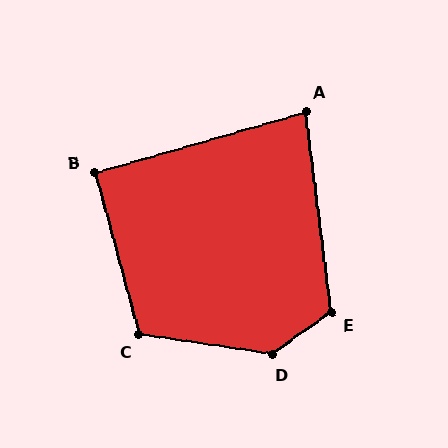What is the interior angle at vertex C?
Approximately 114 degrees (obtuse).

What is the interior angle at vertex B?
Approximately 91 degrees (approximately right).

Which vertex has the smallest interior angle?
A, at approximately 81 degrees.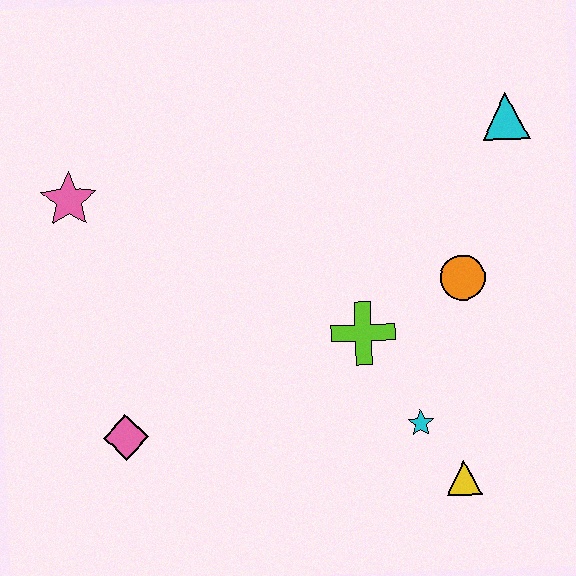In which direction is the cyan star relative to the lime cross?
The cyan star is below the lime cross.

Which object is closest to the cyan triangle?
The orange circle is closest to the cyan triangle.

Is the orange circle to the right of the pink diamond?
Yes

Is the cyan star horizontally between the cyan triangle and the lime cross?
Yes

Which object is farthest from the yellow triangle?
The pink star is farthest from the yellow triangle.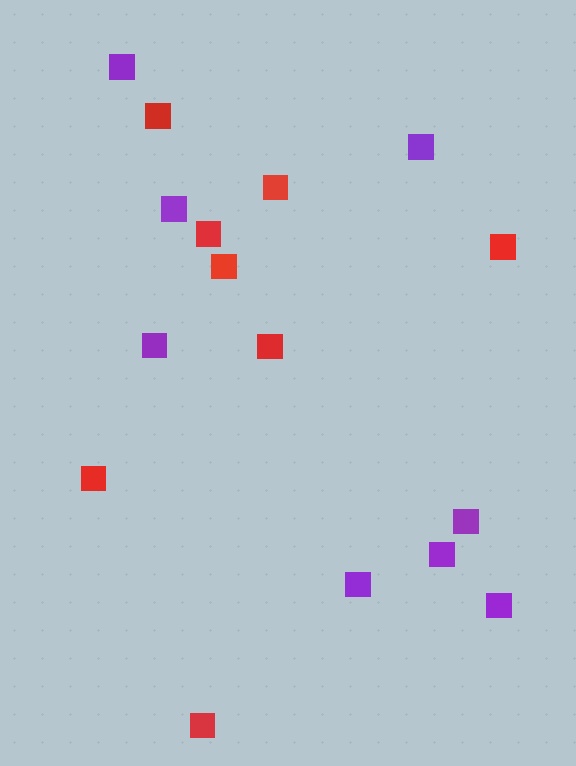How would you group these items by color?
There are 2 groups: one group of purple squares (8) and one group of red squares (8).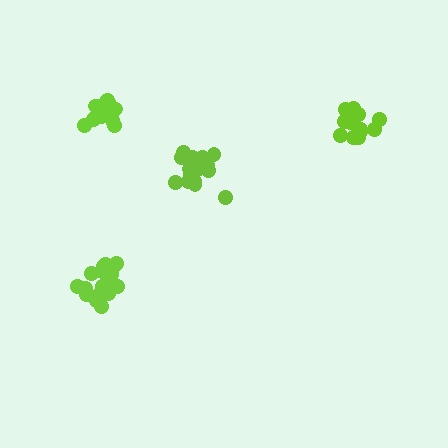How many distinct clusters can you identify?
There are 4 distinct clusters.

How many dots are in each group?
Group 1: 15 dots, Group 2: 20 dots, Group 3: 19 dots, Group 4: 15 dots (69 total).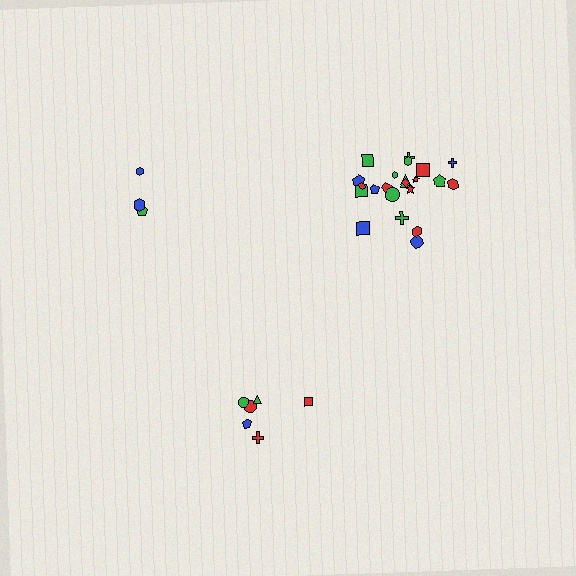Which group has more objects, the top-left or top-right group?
The top-right group.